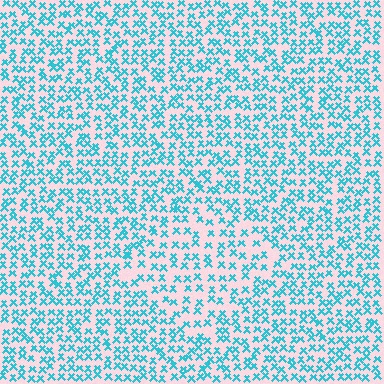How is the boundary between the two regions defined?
The boundary is defined by a change in element density (approximately 1.5x ratio). All elements are the same color, size, and shape.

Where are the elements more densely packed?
The elements are more densely packed outside the diamond boundary.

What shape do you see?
I see a diamond.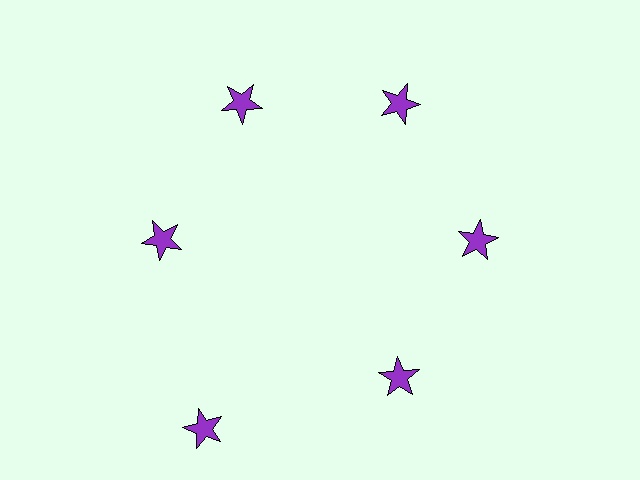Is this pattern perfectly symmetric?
No. The 6 purple stars are arranged in a ring, but one element near the 7 o'clock position is pushed outward from the center, breaking the 6-fold rotational symmetry.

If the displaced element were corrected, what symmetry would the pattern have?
It would have 6-fold rotational symmetry — the pattern would map onto itself every 60 degrees.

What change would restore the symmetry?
The symmetry would be restored by moving it inward, back onto the ring so that all 6 stars sit at equal angles and equal distance from the center.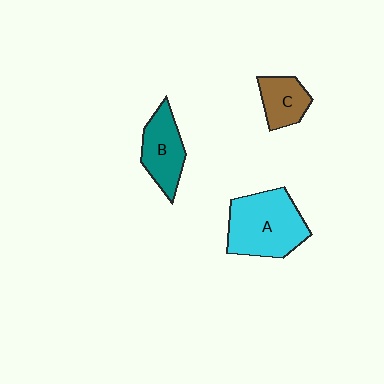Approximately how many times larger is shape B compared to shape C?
Approximately 1.4 times.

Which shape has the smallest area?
Shape C (brown).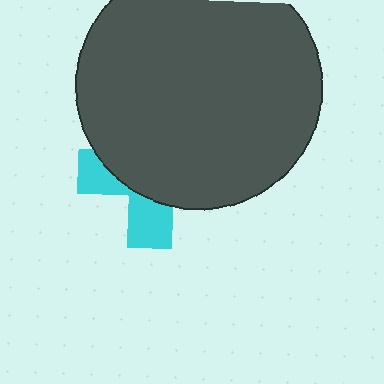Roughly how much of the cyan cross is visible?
A small part of it is visible (roughly 32%).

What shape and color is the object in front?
The object in front is a dark gray circle.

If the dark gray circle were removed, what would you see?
You would see the complete cyan cross.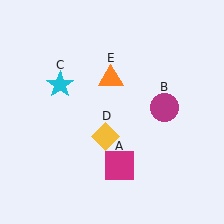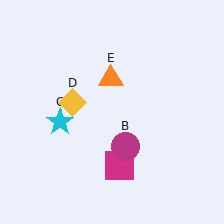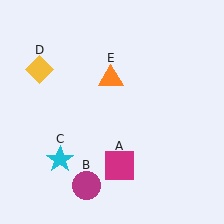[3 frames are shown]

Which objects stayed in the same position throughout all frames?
Magenta square (object A) and orange triangle (object E) remained stationary.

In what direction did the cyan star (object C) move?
The cyan star (object C) moved down.